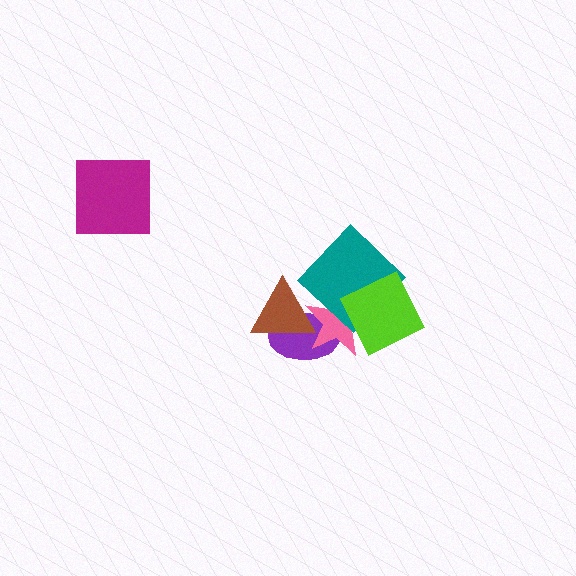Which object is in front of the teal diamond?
The lime diamond is in front of the teal diamond.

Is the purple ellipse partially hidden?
Yes, it is partially covered by another shape.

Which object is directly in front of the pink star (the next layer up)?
The teal diamond is directly in front of the pink star.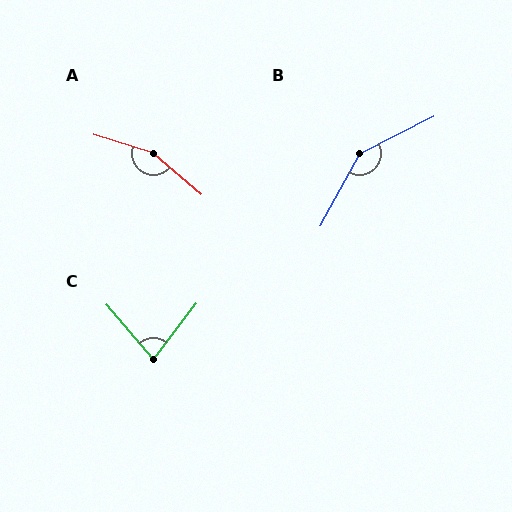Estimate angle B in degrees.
Approximately 145 degrees.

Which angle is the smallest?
C, at approximately 77 degrees.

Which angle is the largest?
A, at approximately 157 degrees.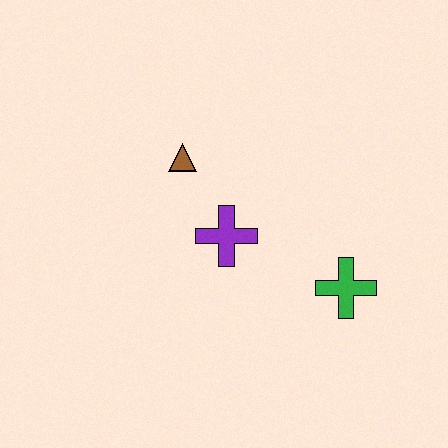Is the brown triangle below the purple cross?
No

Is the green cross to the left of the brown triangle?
No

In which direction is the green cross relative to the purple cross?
The green cross is to the right of the purple cross.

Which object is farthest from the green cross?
The brown triangle is farthest from the green cross.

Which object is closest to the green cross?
The purple cross is closest to the green cross.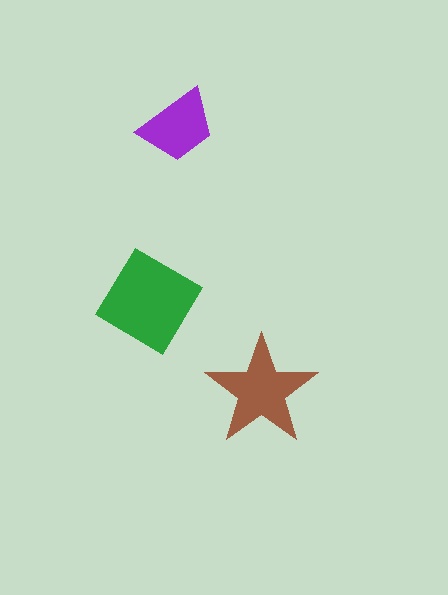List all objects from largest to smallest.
The green diamond, the brown star, the purple trapezoid.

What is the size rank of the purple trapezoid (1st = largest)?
3rd.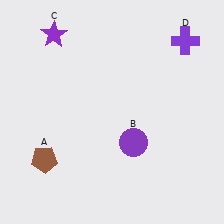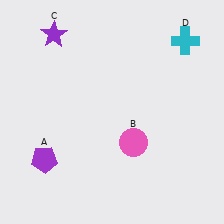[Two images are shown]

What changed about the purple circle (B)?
In Image 1, B is purple. In Image 2, it changed to pink.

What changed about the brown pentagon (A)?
In Image 1, A is brown. In Image 2, it changed to purple.